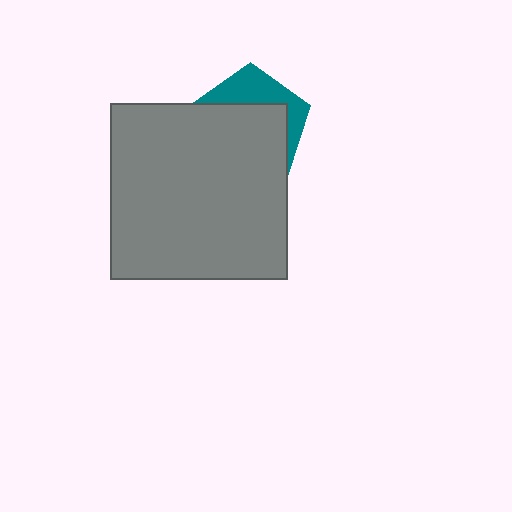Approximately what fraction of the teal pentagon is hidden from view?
Roughly 66% of the teal pentagon is hidden behind the gray square.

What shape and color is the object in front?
The object in front is a gray square.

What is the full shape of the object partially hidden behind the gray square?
The partially hidden object is a teal pentagon.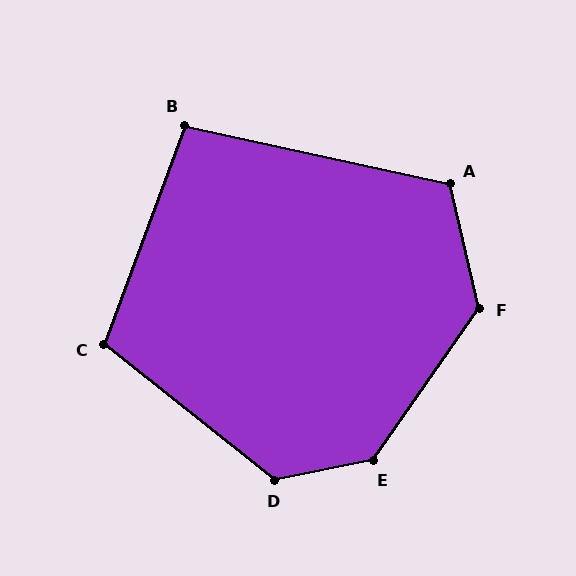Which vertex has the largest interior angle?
E, at approximately 136 degrees.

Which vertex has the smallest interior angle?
B, at approximately 98 degrees.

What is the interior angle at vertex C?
Approximately 108 degrees (obtuse).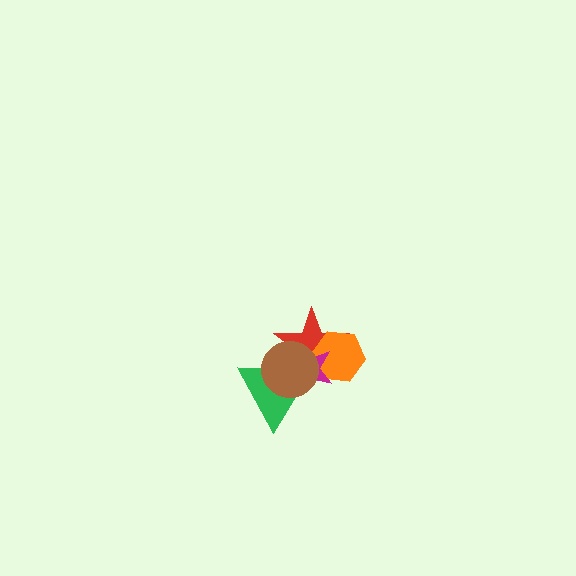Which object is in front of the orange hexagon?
The magenta star is in front of the orange hexagon.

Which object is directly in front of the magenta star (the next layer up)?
The green triangle is directly in front of the magenta star.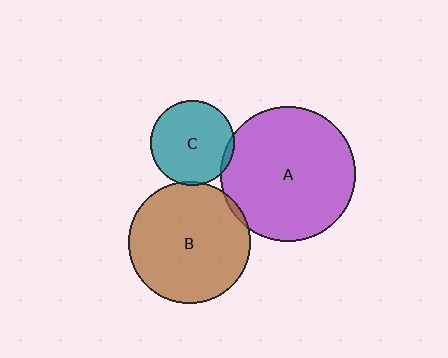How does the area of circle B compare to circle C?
Approximately 2.1 times.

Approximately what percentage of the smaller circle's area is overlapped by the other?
Approximately 5%.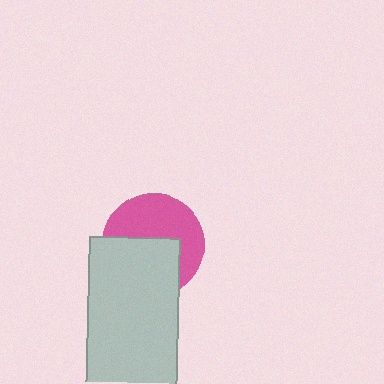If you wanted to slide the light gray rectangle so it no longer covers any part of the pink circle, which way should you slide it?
Slide it down — that is the most direct way to separate the two shapes.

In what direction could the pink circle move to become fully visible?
The pink circle could move up. That would shift it out from behind the light gray rectangle entirely.